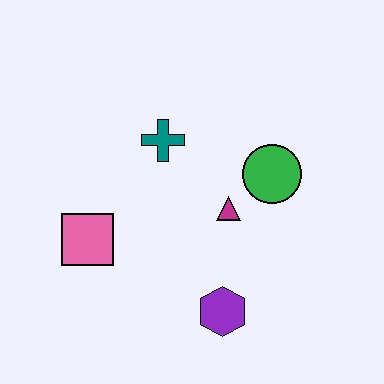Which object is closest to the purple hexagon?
The magenta triangle is closest to the purple hexagon.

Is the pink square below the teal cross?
Yes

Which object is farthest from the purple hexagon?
The teal cross is farthest from the purple hexagon.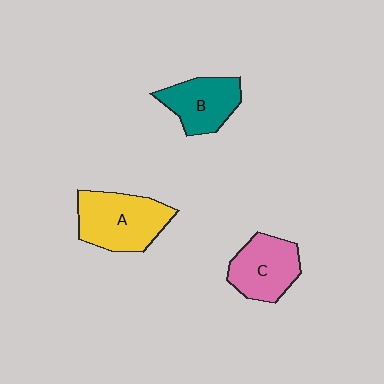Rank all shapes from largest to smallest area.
From largest to smallest: A (yellow), C (pink), B (teal).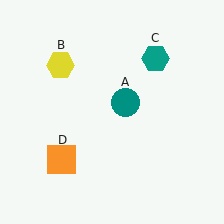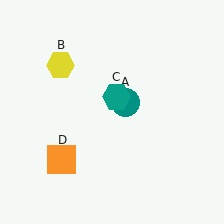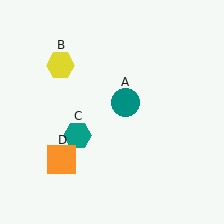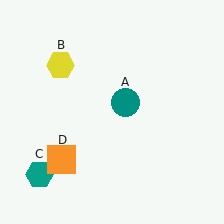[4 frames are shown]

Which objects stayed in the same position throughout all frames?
Teal circle (object A) and yellow hexagon (object B) and orange square (object D) remained stationary.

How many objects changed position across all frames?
1 object changed position: teal hexagon (object C).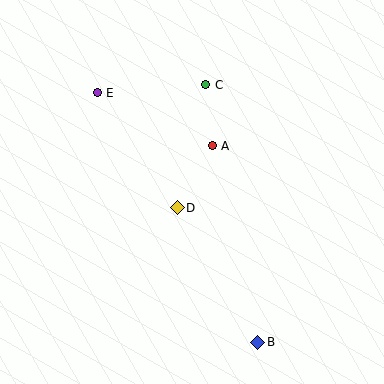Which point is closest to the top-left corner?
Point E is closest to the top-left corner.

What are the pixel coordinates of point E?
Point E is at (97, 93).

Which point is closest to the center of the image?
Point D at (177, 208) is closest to the center.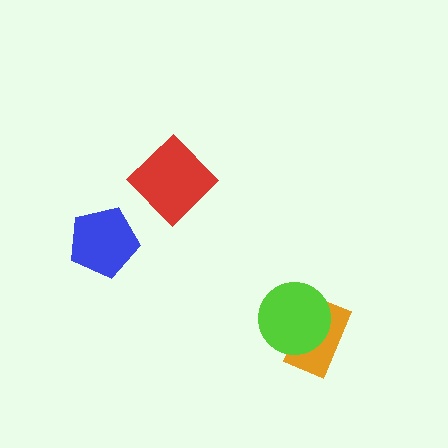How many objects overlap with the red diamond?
0 objects overlap with the red diamond.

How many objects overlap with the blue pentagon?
0 objects overlap with the blue pentagon.